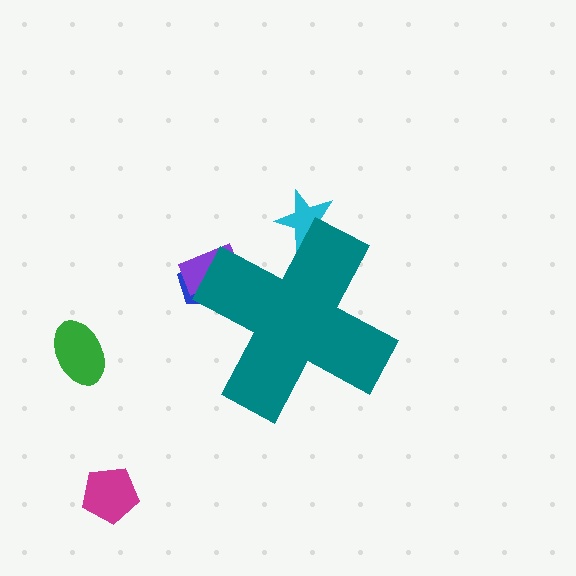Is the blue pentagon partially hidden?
Yes, the blue pentagon is partially hidden behind the teal cross.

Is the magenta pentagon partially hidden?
No, the magenta pentagon is fully visible.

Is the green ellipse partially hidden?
No, the green ellipse is fully visible.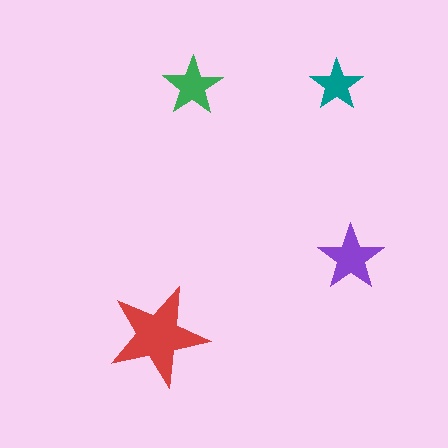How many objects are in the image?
There are 4 objects in the image.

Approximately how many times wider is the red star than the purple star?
About 1.5 times wider.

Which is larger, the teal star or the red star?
The red one.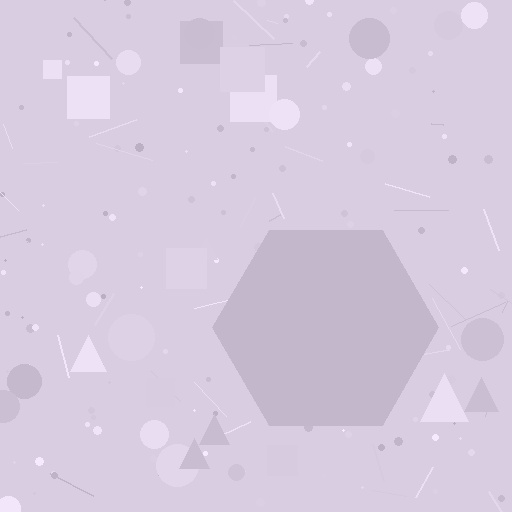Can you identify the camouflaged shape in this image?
The camouflaged shape is a hexagon.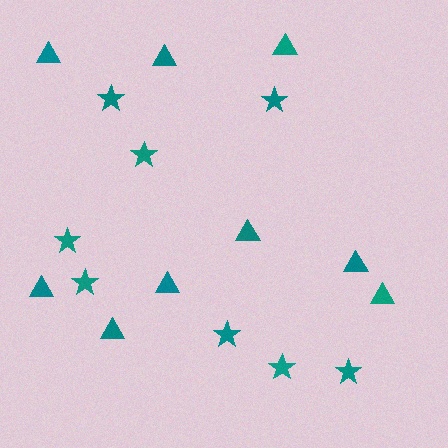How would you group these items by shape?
There are 2 groups: one group of triangles (9) and one group of stars (8).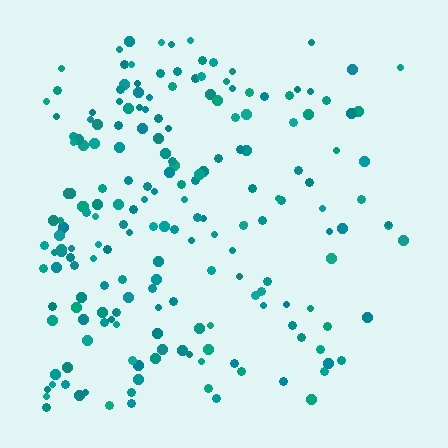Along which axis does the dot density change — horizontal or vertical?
Horizontal.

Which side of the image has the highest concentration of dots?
The left.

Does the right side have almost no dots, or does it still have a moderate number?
Still a moderate number, just noticeably fewer than the left.